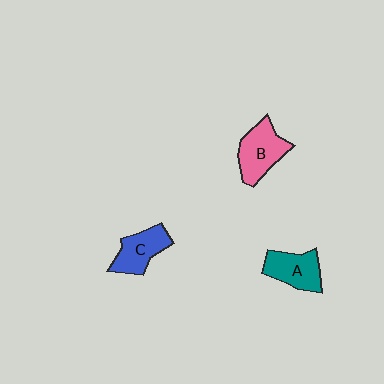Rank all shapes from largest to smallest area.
From largest to smallest: B (pink), A (teal), C (blue).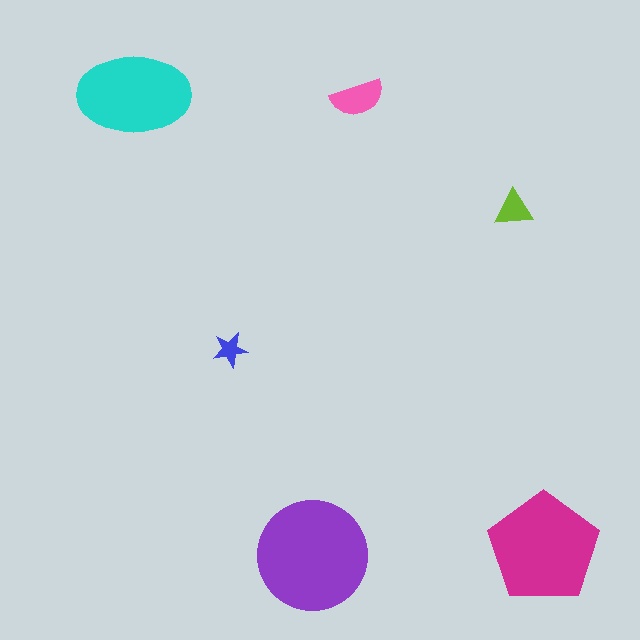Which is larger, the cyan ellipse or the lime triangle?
The cyan ellipse.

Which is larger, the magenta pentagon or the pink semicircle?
The magenta pentagon.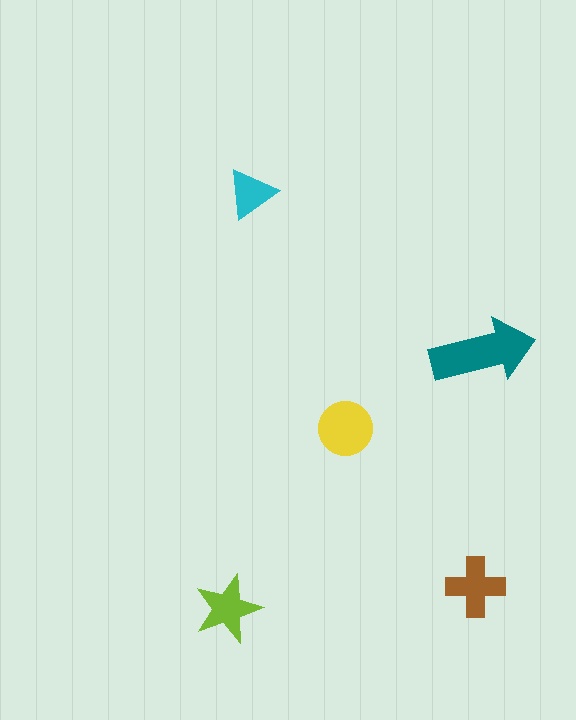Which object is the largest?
The teal arrow.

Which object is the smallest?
The cyan triangle.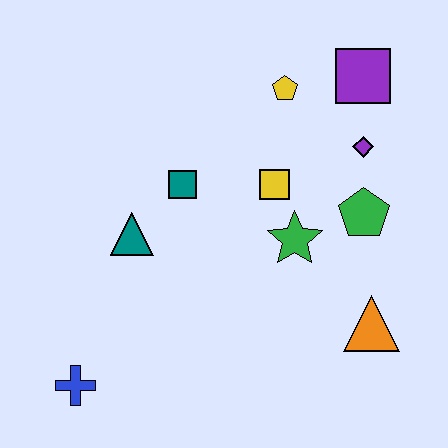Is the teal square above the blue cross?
Yes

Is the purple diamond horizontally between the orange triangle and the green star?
Yes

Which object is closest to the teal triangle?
The teal square is closest to the teal triangle.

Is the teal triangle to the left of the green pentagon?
Yes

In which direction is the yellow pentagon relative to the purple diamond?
The yellow pentagon is to the left of the purple diamond.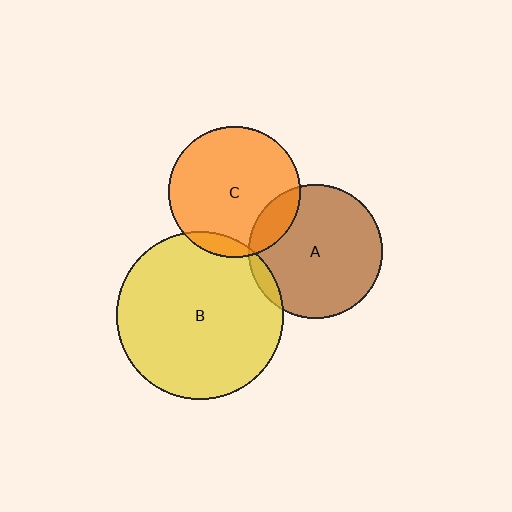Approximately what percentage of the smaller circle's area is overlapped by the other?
Approximately 10%.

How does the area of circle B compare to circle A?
Approximately 1.5 times.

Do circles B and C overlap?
Yes.